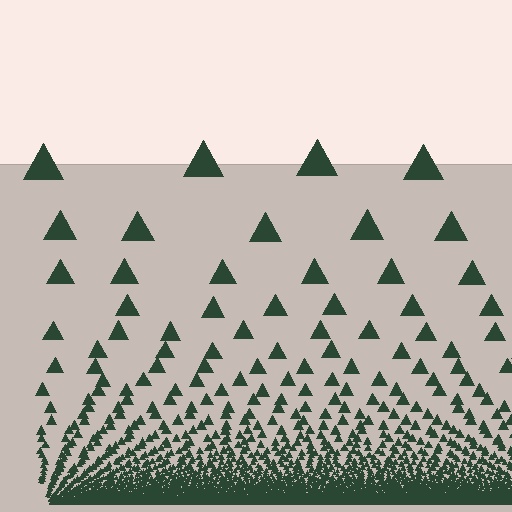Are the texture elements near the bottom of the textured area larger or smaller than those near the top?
Smaller. The gradient is inverted — elements near the bottom are smaller and denser.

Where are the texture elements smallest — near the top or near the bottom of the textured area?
Near the bottom.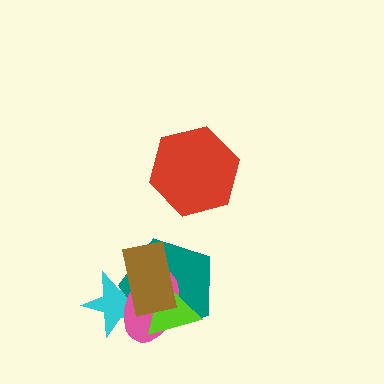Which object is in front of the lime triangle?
The brown rectangle is in front of the lime triangle.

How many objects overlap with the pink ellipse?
4 objects overlap with the pink ellipse.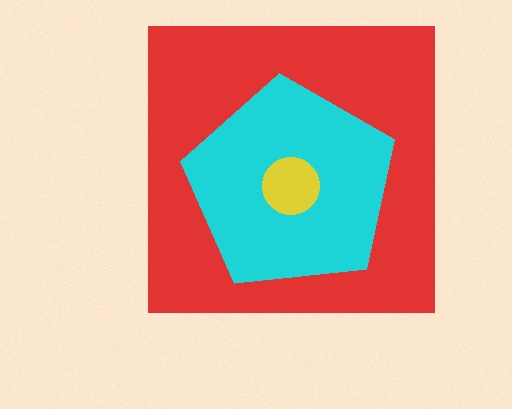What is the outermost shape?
The red square.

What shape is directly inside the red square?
The cyan pentagon.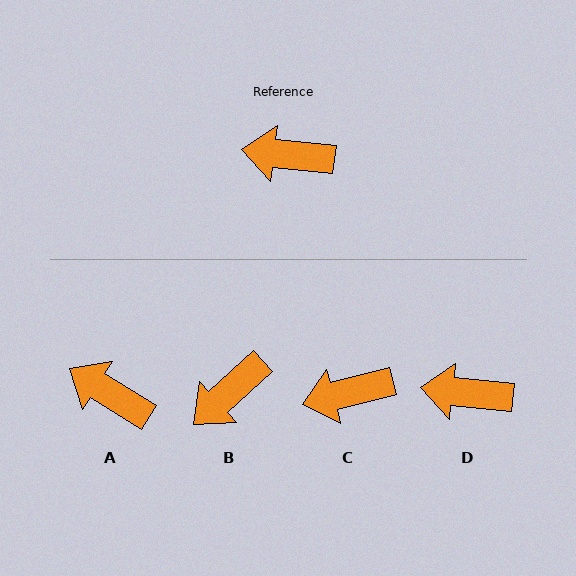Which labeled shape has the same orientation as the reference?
D.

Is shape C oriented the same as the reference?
No, it is off by about 21 degrees.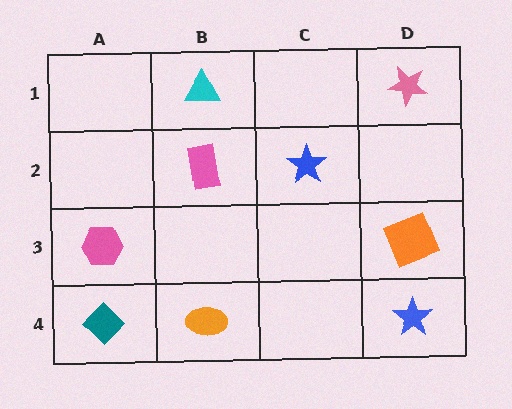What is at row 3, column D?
An orange square.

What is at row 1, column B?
A cyan triangle.